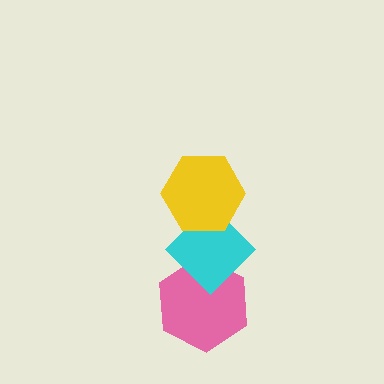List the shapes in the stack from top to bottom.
From top to bottom: the yellow hexagon, the cyan diamond, the pink hexagon.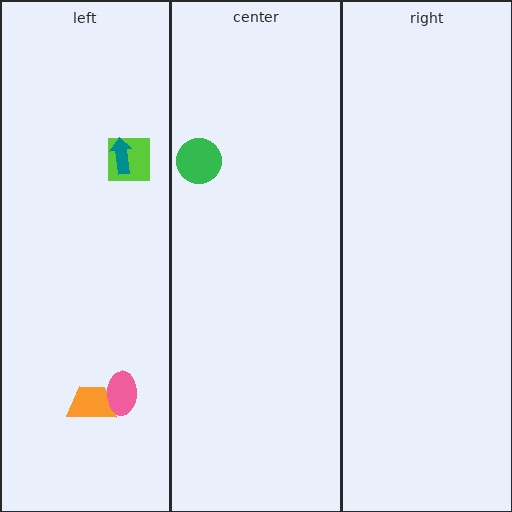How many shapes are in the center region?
1.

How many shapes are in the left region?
4.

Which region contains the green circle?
The center region.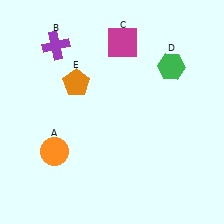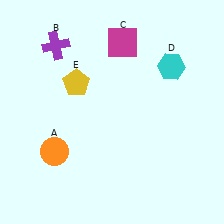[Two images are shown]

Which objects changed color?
D changed from green to cyan. E changed from orange to yellow.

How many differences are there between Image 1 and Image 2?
There are 2 differences between the two images.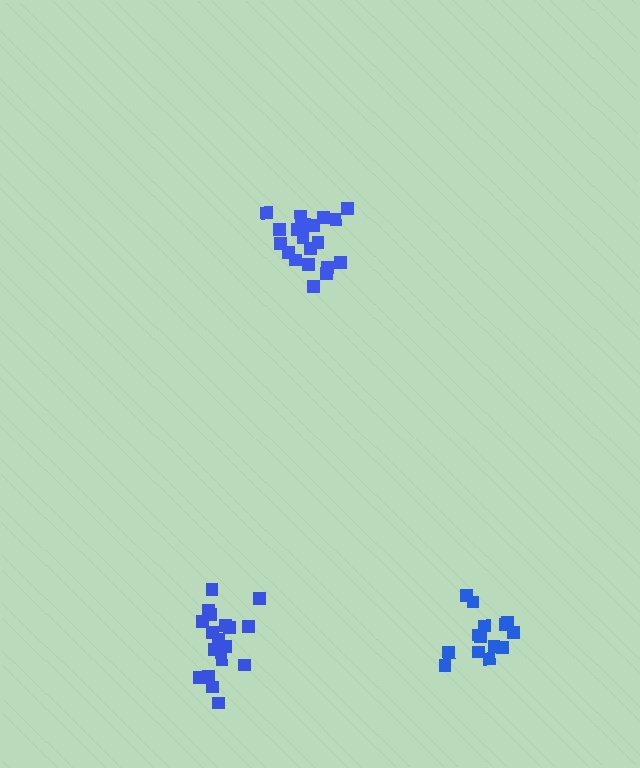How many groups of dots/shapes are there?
There are 3 groups.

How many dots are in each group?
Group 1: 20 dots, Group 2: 18 dots, Group 3: 14 dots (52 total).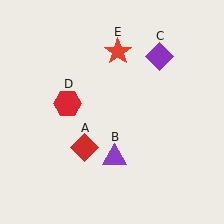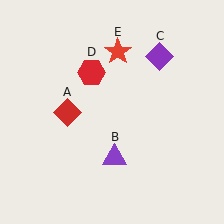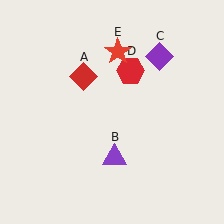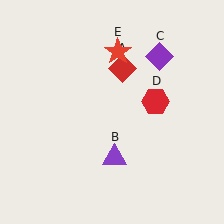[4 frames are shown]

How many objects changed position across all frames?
2 objects changed position: red diamond (object A), red hexagon (object D).